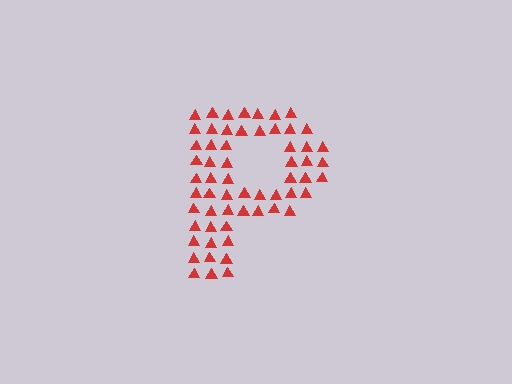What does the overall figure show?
The overall figure shows the letter P.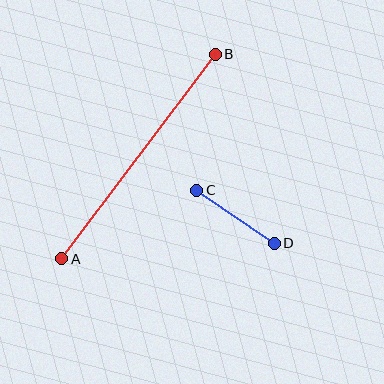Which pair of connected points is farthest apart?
Points A and B are farthest apart.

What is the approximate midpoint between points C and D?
The midpoint is at approximately (236, 217) pixels.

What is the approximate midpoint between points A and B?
The midpoint is at approximately (139, 156) pixels.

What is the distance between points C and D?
The distance is approximately 94 pixels.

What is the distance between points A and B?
The distance is approximately 256 pixels.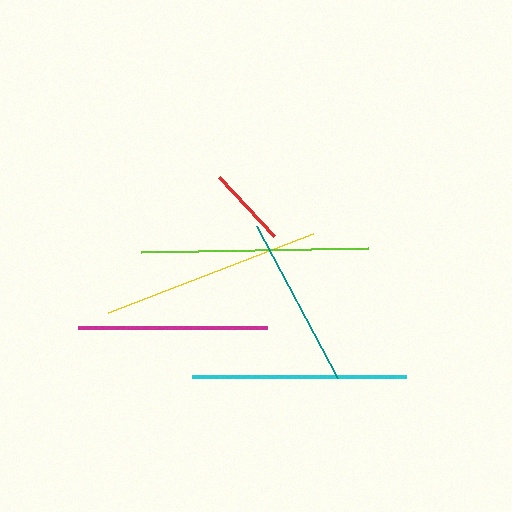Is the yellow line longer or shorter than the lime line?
The lime line is longer than the yellow line.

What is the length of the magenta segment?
The magenta segment is approximately 190 pixels long.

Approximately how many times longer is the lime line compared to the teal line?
The lime line is approximately 1.3 times the length of the teal line.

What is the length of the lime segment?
The lime segment is approximately 228 pixels long.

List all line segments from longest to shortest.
From longest to shortest: lime, yellow, cyan, magenta, teal, red.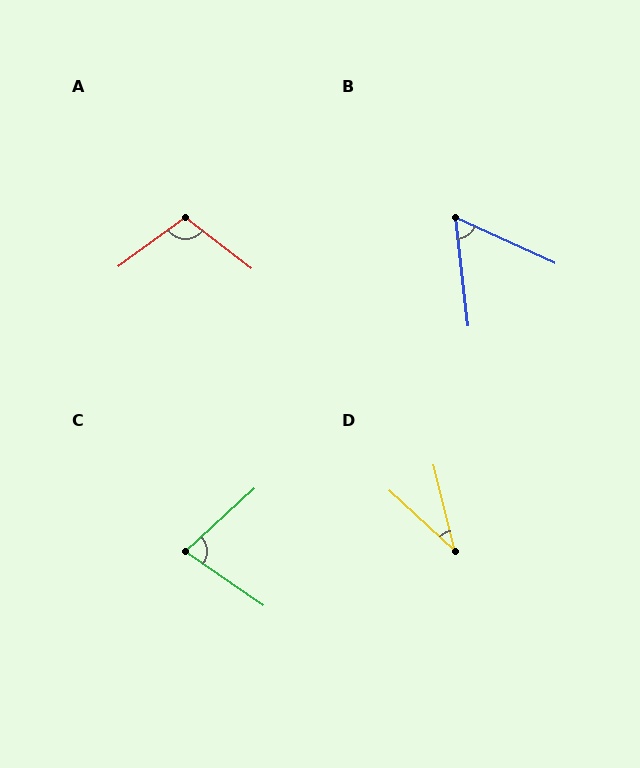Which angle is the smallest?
D, at approximately 33 degrees.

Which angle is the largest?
A, at approximately 106 degrees.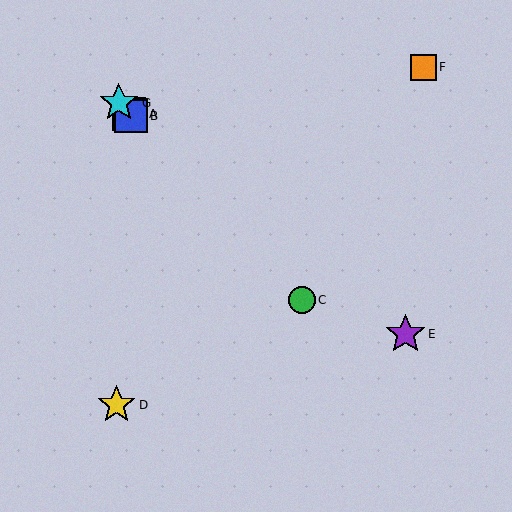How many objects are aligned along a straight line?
4 objects (A, B, C, G) are aligned along a straight line.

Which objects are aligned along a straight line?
Objects A, B, C, G are aligned along a straight line.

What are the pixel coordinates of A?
Object A is at (129, 114).